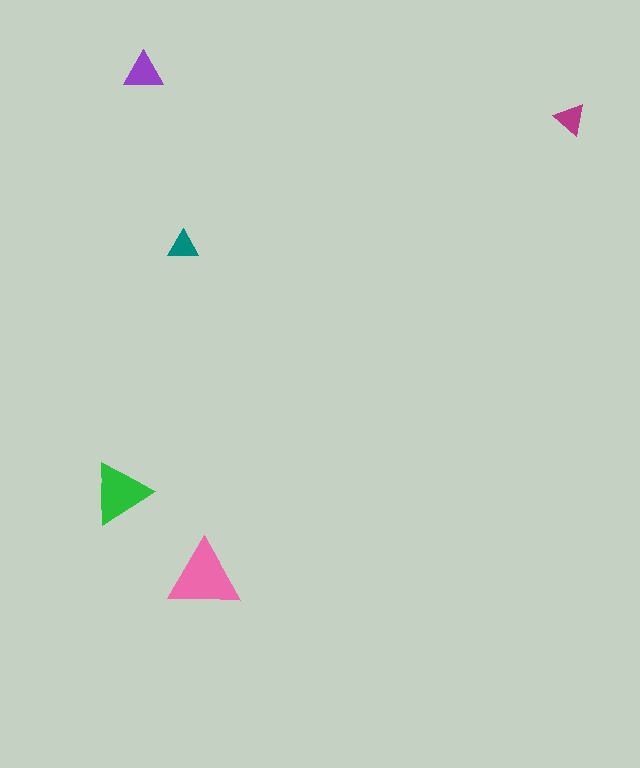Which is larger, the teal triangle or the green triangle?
The green one.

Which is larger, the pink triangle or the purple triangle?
The pink one.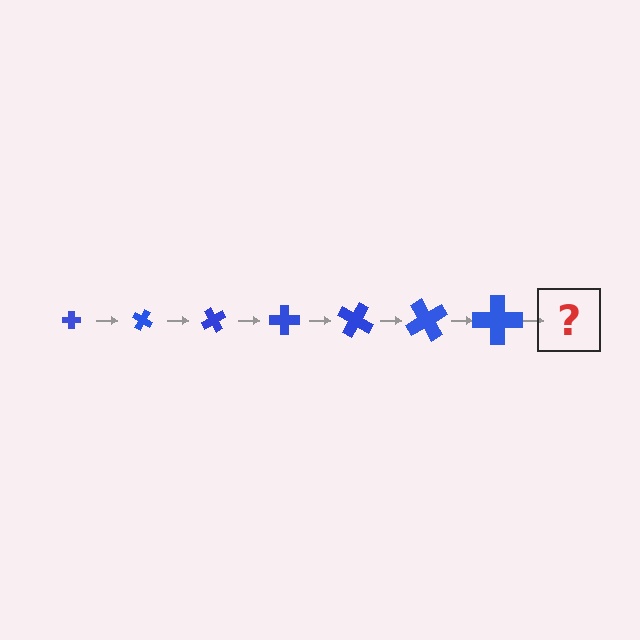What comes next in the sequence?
The next element should be a cross, larger than the previous one and rotated 210 degrees from the start.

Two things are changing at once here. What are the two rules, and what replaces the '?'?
The two rules are that the cross grows larger each step and it rotates 30 degrees each step. The '?' should be a cross, larger than the previous one and rotated 210 degrees from the start.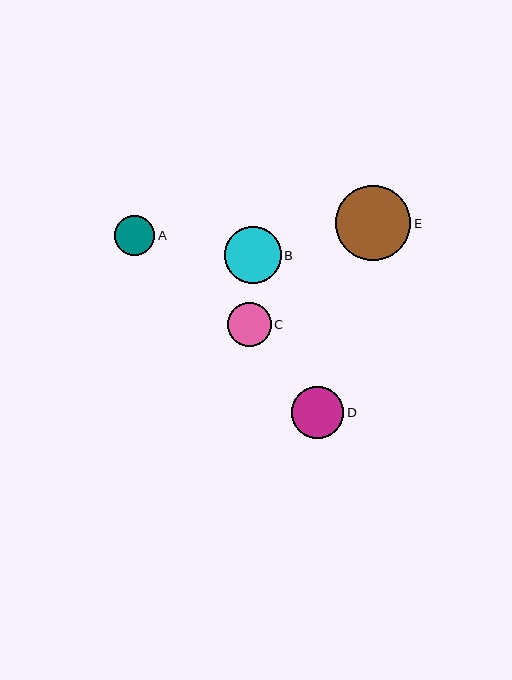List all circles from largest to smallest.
From largest to smallest: E, B, D, C, A.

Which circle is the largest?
Circle E is the largest with a size of approximately 75 pixels.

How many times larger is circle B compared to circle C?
Circle B is approximately 1.3 times the size of circle C.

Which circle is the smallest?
Circle A is the smallest with a size of approximately 40 pixels.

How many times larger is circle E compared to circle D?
Circle E is approximately 1.4 times the size of circle D.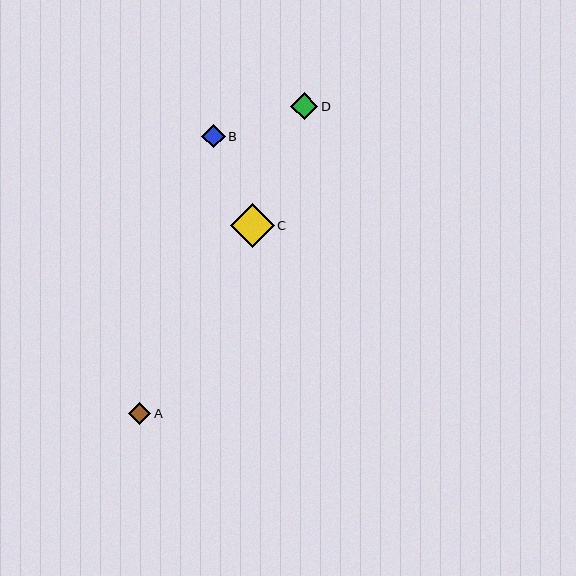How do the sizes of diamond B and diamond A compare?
Diamond B and diamond A are approximately the same size.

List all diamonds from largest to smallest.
From largest to smallest: C, D, B, A.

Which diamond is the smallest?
Diamond A is the smallest with a size of approximately 22 pixels.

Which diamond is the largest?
Diamond C is the largest with a size of approximately 44 pixels.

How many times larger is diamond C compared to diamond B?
Diamond C is approximately 1.9 times the size of diamond B.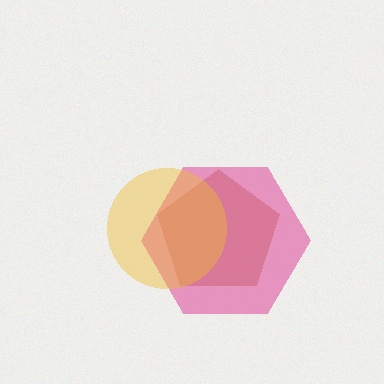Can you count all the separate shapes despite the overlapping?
Yes, there are 3 separate shapes.